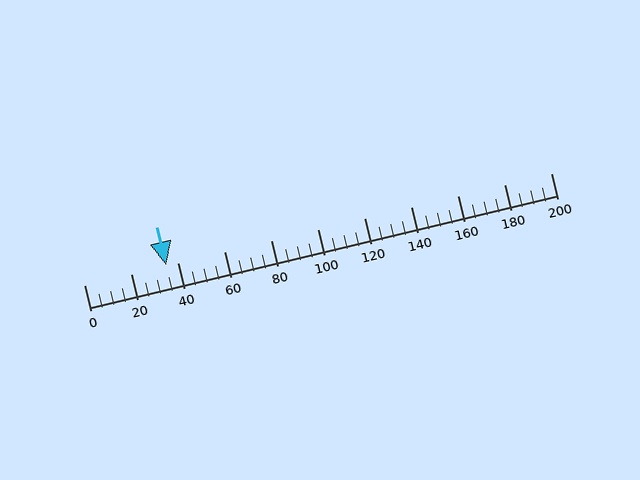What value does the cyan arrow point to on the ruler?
The cyan arrow points to approximately 35.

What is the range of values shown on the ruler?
The ruler shows values from 0 to 200.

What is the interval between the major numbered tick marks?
The major tick marks are spaced 20 units apart.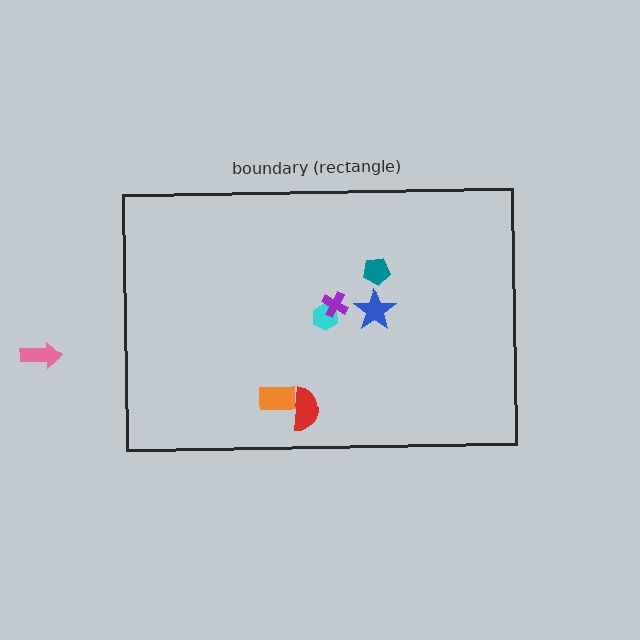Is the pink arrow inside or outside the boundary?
Outside.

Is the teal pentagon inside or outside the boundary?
Inside.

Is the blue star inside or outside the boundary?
Inside.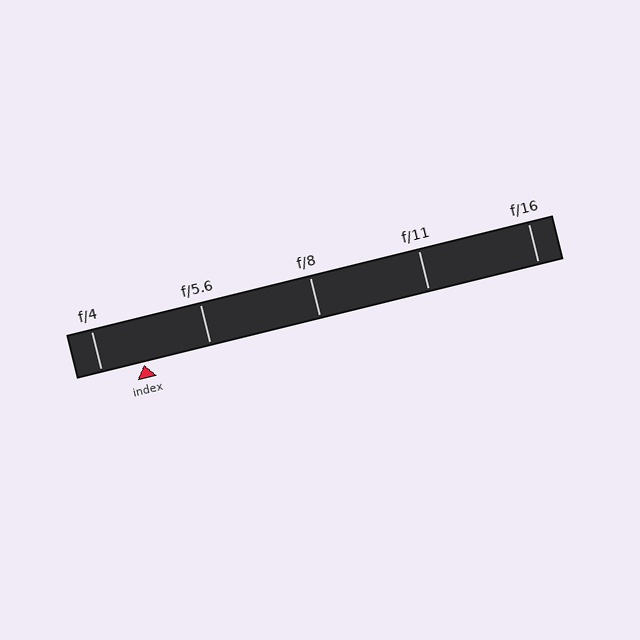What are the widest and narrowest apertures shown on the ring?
The widest aperture shown is f/4 and the narrowest is f/16.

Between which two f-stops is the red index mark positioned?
The index mark is between f/4 and f/5.6.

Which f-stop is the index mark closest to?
The index mark is closest to f/4.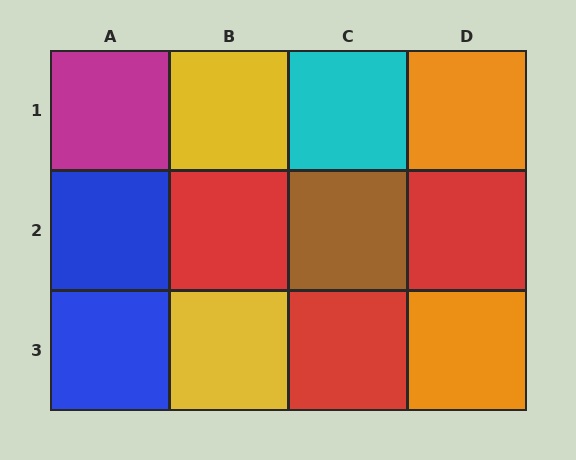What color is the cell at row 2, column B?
Red.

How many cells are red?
3 cells are red.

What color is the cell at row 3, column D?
Orange.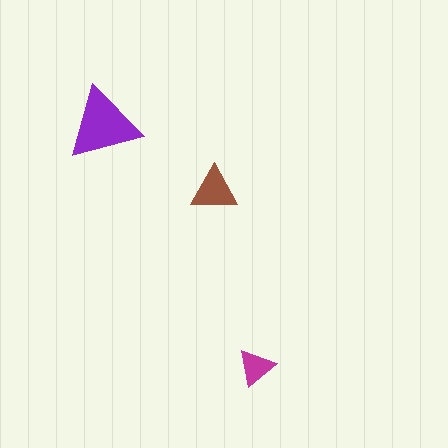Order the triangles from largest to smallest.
the purple one, the brown one, the magenta one.